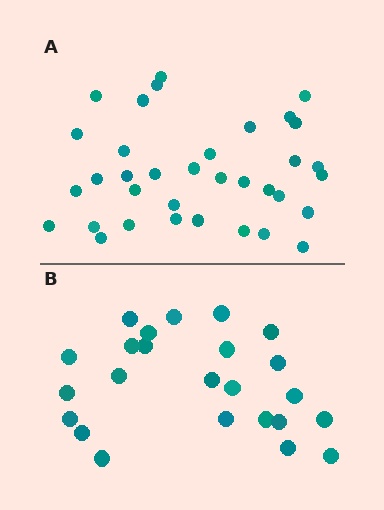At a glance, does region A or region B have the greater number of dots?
Region A (the top region) has more dots.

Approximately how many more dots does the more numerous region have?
Region A has roughly 12 or so more dots than region B.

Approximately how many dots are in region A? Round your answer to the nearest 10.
About 40 dots. (The exact count is 35, which rounds to 40.)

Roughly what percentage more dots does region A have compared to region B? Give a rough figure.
About 45% more.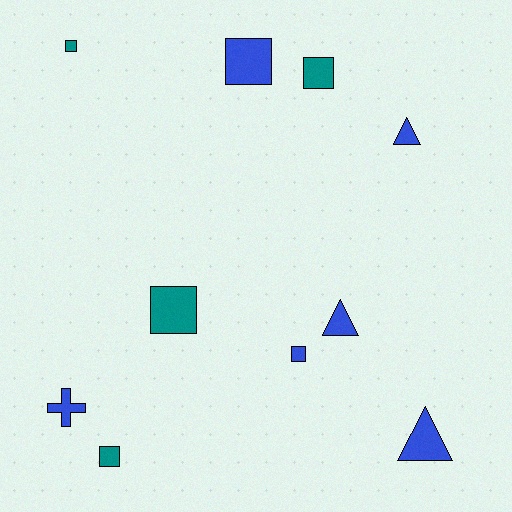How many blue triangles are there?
There are 3 blue triangles.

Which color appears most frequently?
Blue, with 6 objects.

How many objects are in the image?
There are 10 objects.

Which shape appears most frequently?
Square, with 6 objects.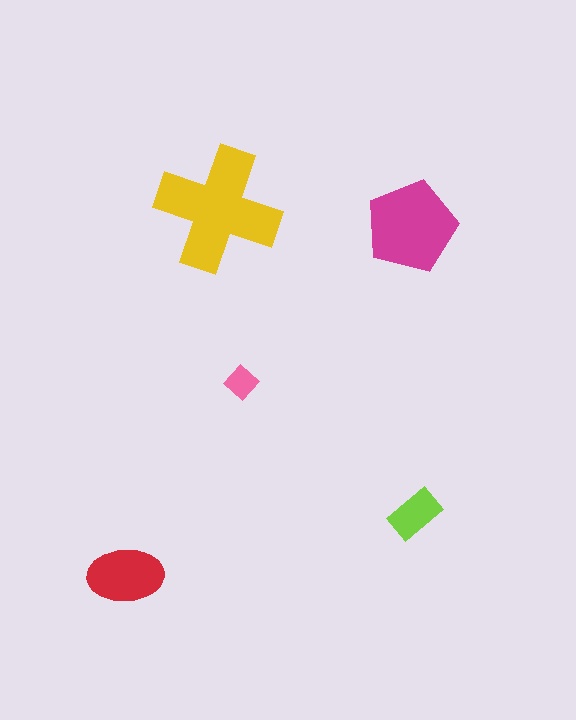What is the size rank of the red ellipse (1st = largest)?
3rd.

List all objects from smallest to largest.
The pink diamond, the lime rectangle, the red ellipse, the magenta pentagon, the yellow cross.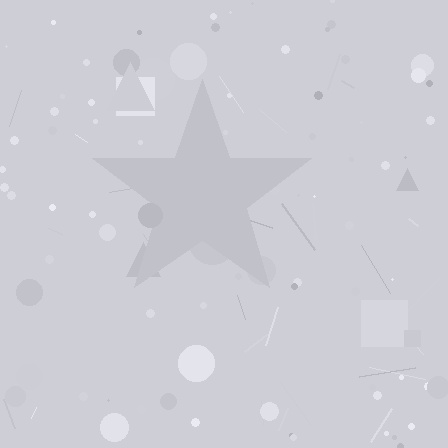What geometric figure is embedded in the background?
A star is embedded in the background.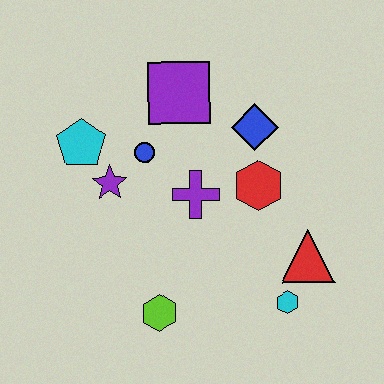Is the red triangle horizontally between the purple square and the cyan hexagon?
No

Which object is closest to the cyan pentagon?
The purple star is closest to the cyan pentagon.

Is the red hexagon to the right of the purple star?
Yes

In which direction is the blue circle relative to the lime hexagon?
The blue circle is above the lime hexagon.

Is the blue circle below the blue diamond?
Yes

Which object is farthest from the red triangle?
The cyan pentagon is farthest from the red triangle.